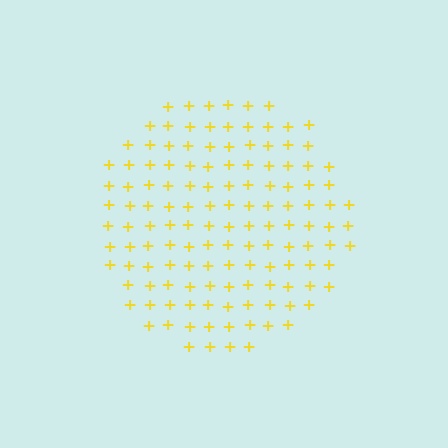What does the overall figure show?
The overall figure shows a circle.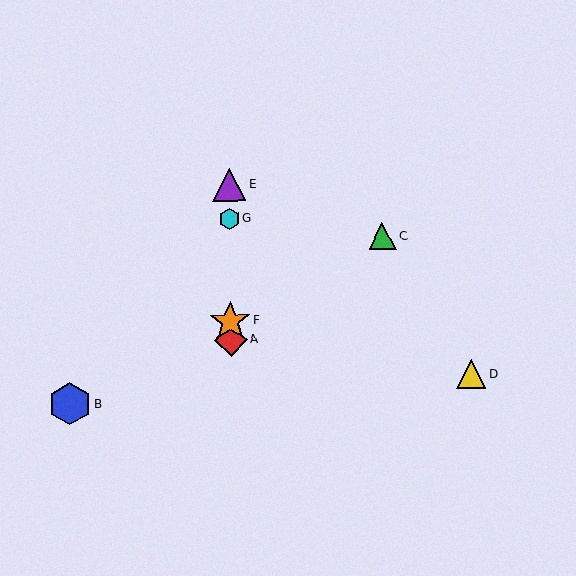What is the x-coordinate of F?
Object F is at x≈230.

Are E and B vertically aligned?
No, E is at x≈229 and B is at x≈70.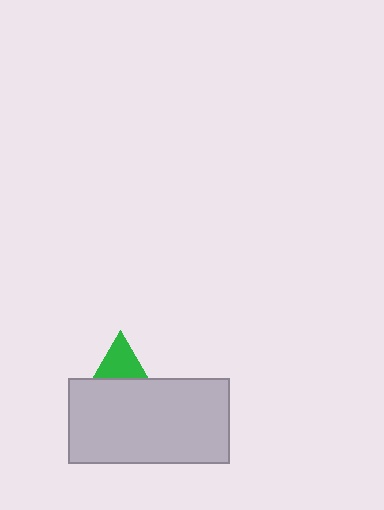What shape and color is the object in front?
The object in front is a light gray rectangle.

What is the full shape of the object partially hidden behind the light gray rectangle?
The partially hidden object is a green triangle.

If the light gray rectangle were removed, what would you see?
You would see the complete green triangle.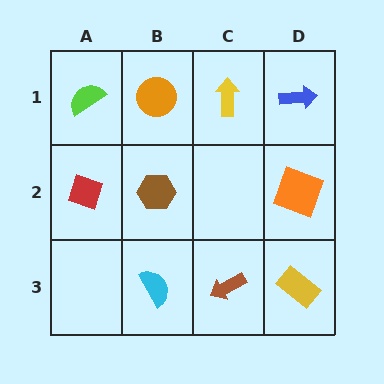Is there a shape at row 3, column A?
No, that cell is empty.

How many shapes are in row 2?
3 shapes.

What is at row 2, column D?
An orange square.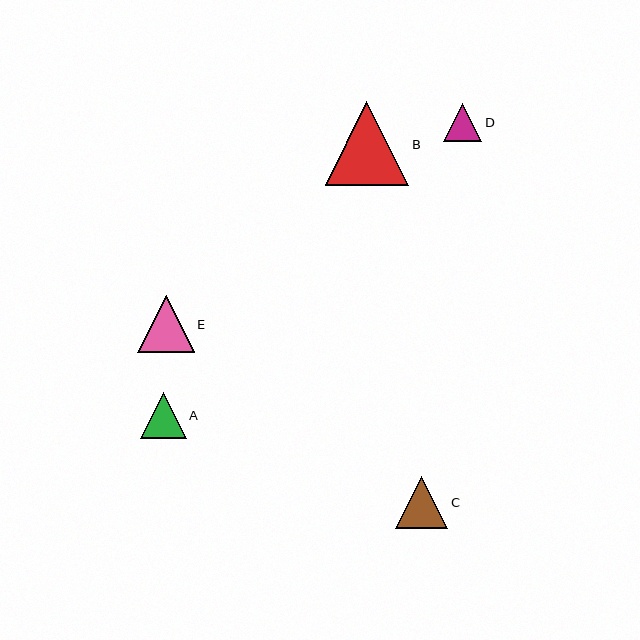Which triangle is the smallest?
Triangle D is the smallest with a size of approximately 38 pixels.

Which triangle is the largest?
Triangle B is the largest with a size of approximately 83 pixels.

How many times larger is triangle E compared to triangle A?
Triangle E is approximately 1.2 times the size of triangle A.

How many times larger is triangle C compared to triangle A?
Triangle C is approximately 1.1 times the size of triangle A.